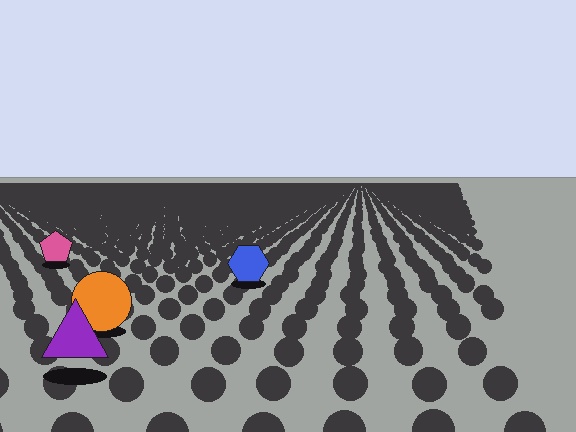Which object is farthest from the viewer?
The pink pentagon is farthest from the viewer. It appears smaller and the ground texture around it is denser.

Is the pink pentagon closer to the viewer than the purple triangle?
No. The purple triangle is closer — you can tell from the texture gradient: the ground texture is coarser near it.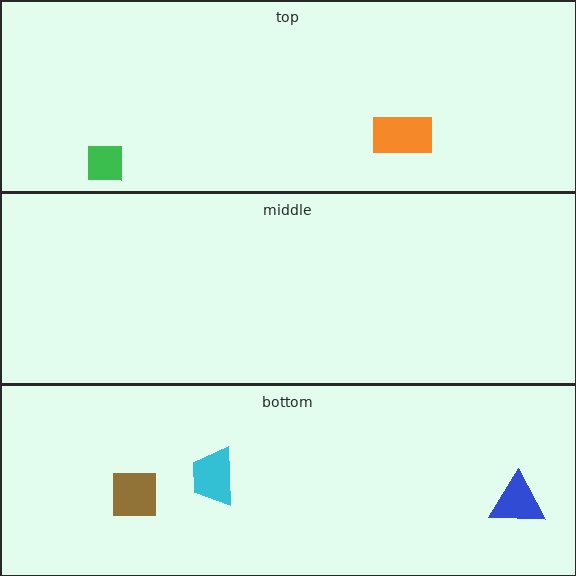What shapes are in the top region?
The green square, the orange rectangle.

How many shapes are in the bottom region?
3.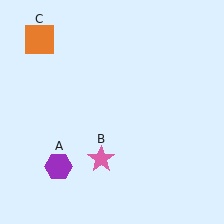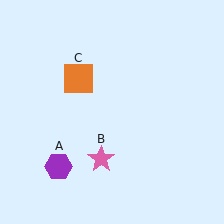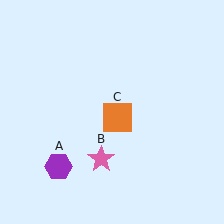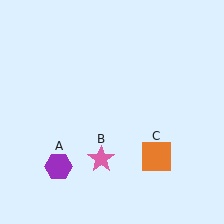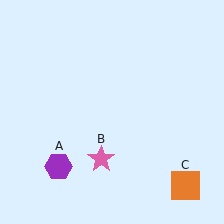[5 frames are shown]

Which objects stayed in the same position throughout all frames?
Purple hexagon (object A) and pink star (object B) remained stationary.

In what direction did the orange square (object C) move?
The orange square (object C) moved down and to the right.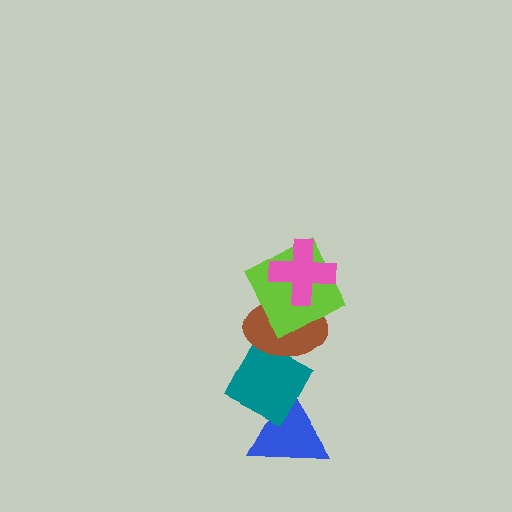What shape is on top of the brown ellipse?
The lime square is on top of the brown ellipse.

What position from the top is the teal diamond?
The teal diamond is 4th from the top.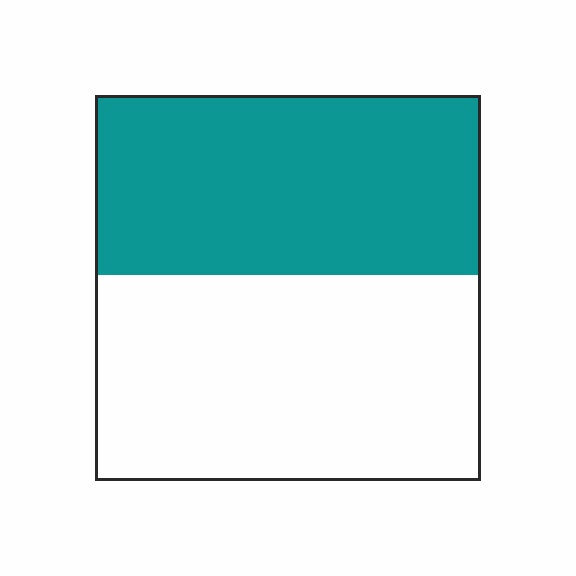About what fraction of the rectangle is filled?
About one half (1/2).